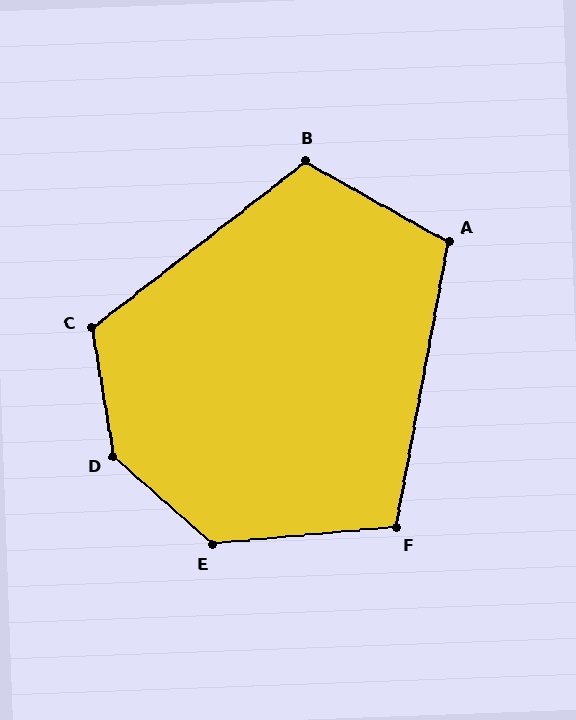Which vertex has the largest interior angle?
D, at approximately 142 degrees.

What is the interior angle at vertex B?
Approximately 113 degrees (obtuse).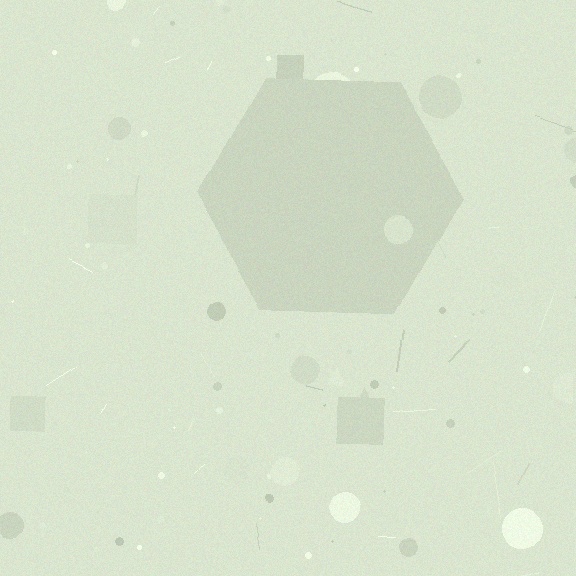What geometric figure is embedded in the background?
A hexagon is embedded in the background.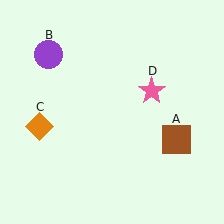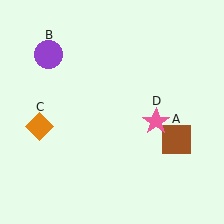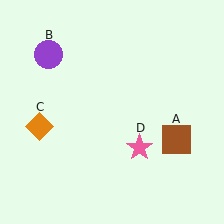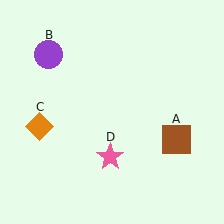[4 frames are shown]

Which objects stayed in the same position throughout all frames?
Brown square (object A) and purple circle (object B) and orange diamond (object C) remained stationary.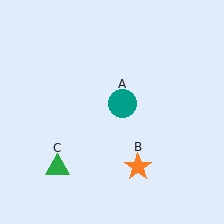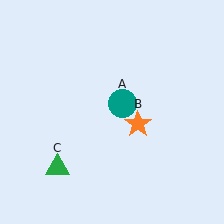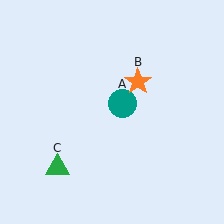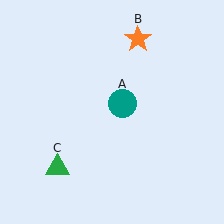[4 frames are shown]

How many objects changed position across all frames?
1 object changed position: orange star (object B).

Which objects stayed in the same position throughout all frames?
Teal circle (object A) and green triangle (object C) remained stationary.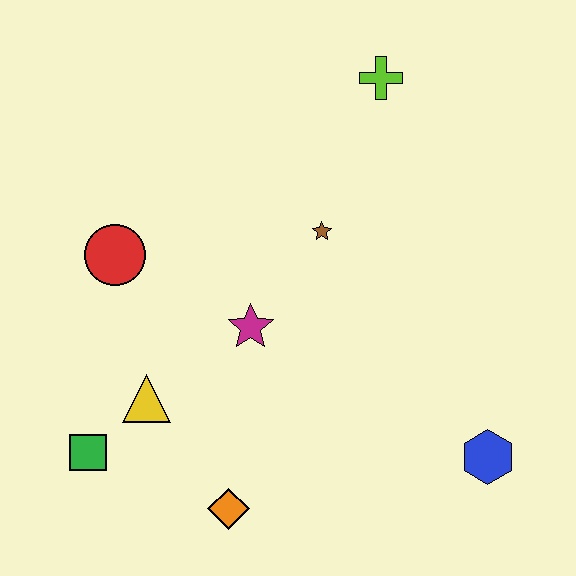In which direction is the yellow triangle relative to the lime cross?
The yellow triangle is below the lime cross.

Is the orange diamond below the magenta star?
Yes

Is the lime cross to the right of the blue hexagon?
No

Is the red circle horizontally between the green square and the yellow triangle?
Yes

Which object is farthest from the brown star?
The green square is farthest from the brown star.